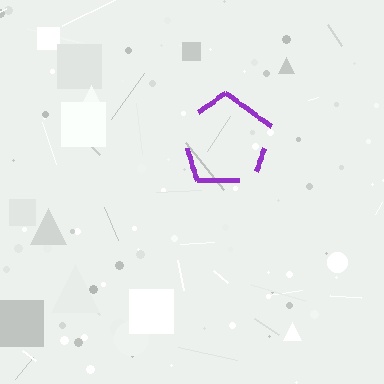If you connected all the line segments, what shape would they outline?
They would outline a pentagon.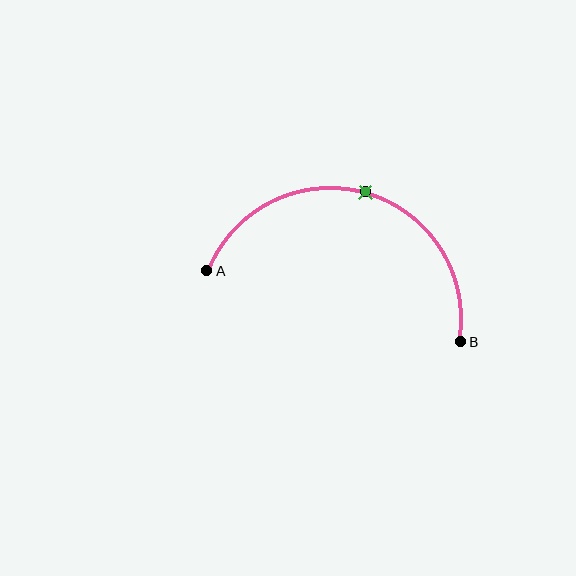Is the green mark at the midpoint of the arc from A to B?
Yes. The green mark lies on the arc at equal arc-length from both A and B — it is the arc midpoint.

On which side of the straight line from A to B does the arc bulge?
The arc bulges above the straight line connecting A and B.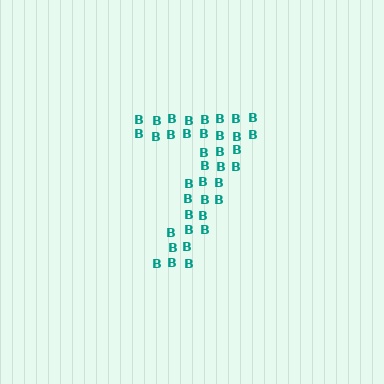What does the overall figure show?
The overall figure shows the digit 7.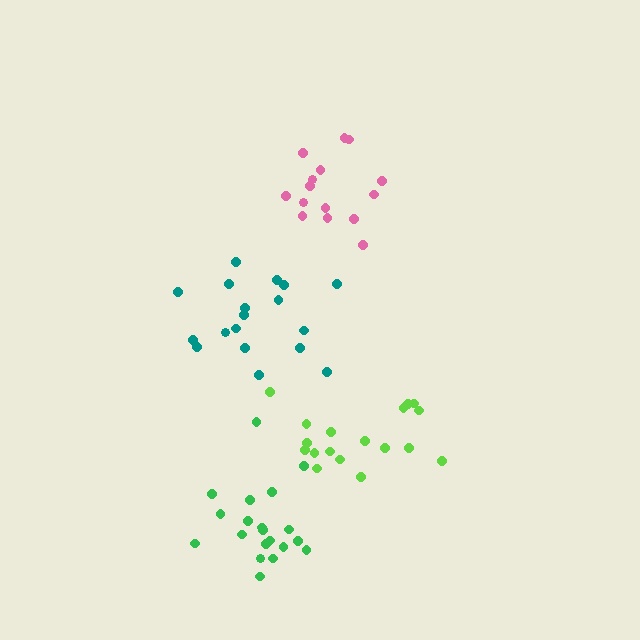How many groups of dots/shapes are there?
There are 4 groups.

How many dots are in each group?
Group 1: 18 dots, Group 2: 15 dots, Group 3: 20 dots, Group 4: 18 dots (71 total).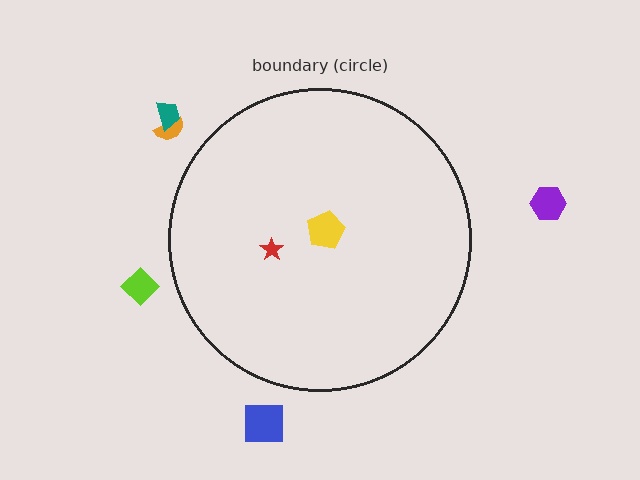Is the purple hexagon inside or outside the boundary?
Outside.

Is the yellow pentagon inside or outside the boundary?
Inside.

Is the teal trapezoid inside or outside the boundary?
Outside.